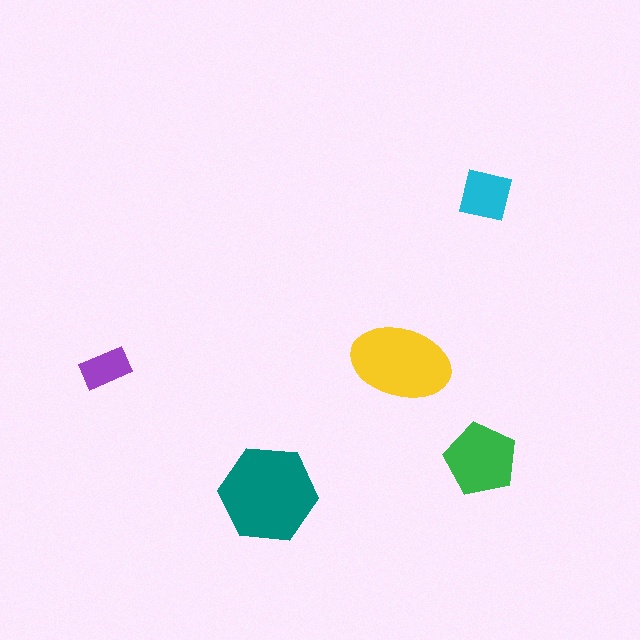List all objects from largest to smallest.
The teal hexagon, the yellow ellipse, the green pentagon, the cyan square, the purple rectangle.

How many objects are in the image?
There are 5 objects in the image.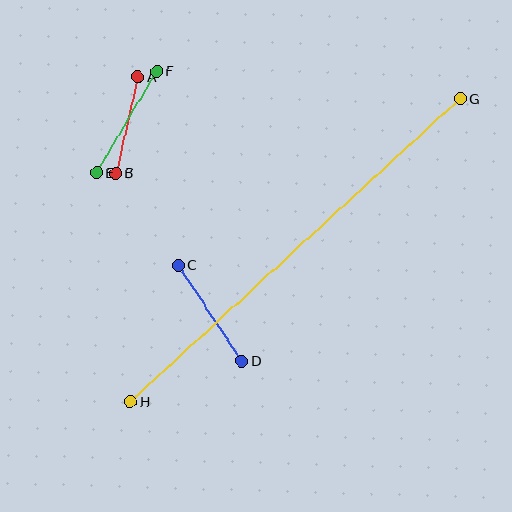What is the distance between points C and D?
The distance is approximately 115 pixels.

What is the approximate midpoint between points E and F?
The midpoint is at approximately (127, 122) pixels.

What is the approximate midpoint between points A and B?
The midpoint is at approximately (127, 125) pixels.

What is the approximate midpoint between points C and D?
The midpoint is at approximately (210, 313) pixels.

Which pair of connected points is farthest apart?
Points G and H are farthest apart.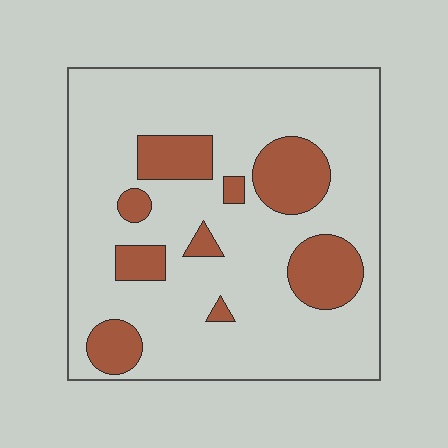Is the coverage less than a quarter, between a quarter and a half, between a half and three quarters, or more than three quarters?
Less than a quarter.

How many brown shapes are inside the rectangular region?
9.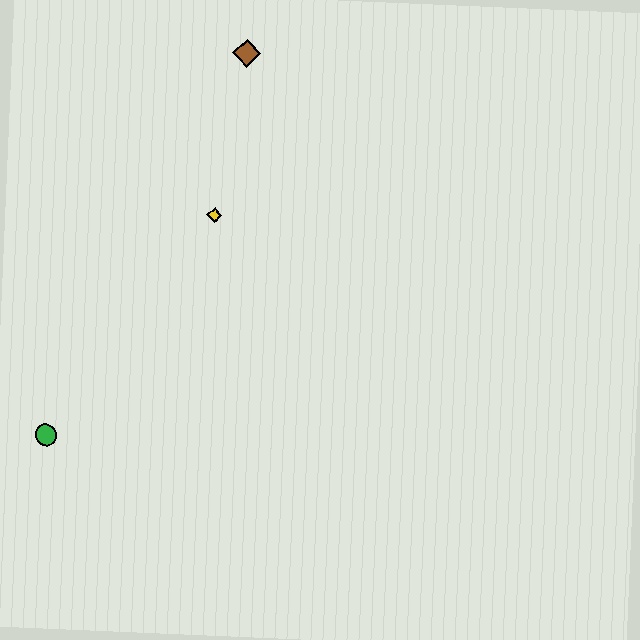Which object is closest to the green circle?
The yellow diamond is closest to the green circle.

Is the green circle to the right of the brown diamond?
No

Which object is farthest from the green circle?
The brown diamond is farthest from the green circle.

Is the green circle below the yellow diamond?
Yes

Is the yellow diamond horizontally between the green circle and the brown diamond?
Yes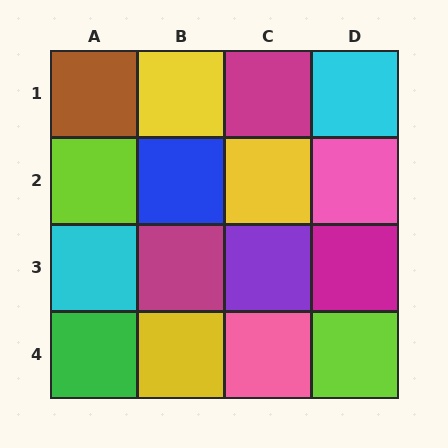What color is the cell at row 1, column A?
Brown.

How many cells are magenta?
3 cells are magenta.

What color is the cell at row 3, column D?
Magenta.